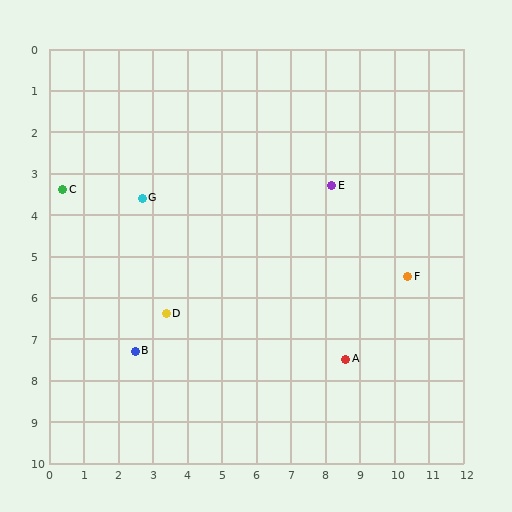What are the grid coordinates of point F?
Point F is at approximately (10.4, 5.5).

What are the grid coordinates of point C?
Point C is at approximately (0.4, 3.4).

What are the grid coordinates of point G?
Point G is at approximately (2.7, 3.6).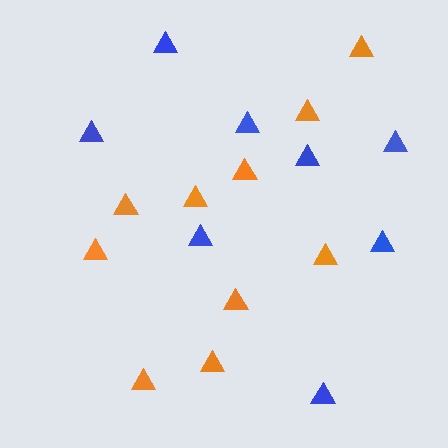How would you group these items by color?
There are 2 groups: one group of blue triangles (8) and one group of orange triangles (10).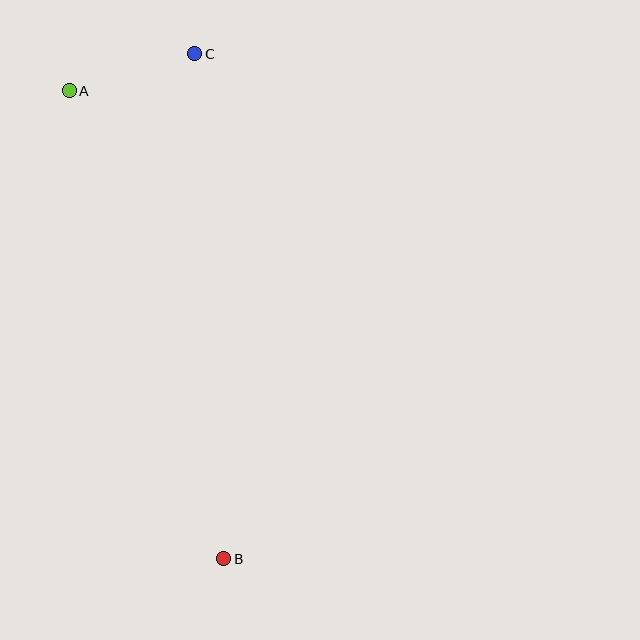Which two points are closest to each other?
Points A and C are closest to each other.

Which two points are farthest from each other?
Points B and C are farthest from each other.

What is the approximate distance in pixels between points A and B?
The distance between A and B is approximately 493 pixels.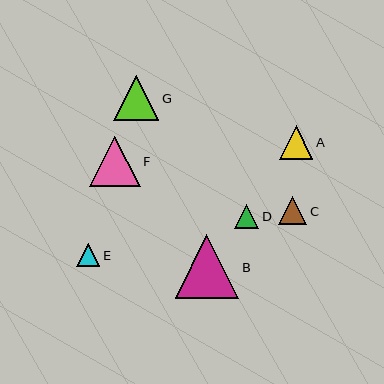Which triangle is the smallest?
Triangle E is the smallest with a size of approximately 23 pixels.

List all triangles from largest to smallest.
From largest to smallest: B, F, G, A, C, D, E.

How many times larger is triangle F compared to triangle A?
Triangle F is approximately 1.5 times the size of triangle A.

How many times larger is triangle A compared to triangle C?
Triangle A is approximately 1.2 times the size of triangle C.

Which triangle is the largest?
Triangle B is the largest with a size of approximately 64 pixels.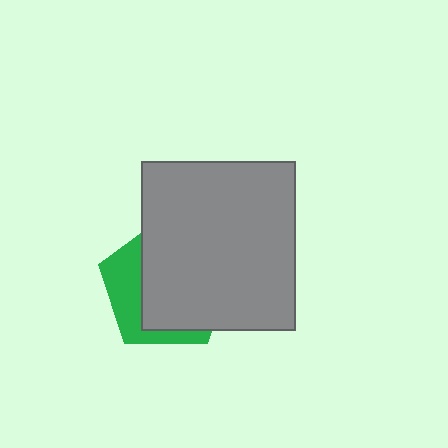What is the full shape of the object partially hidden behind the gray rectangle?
The partially hidden object is a green pentagon.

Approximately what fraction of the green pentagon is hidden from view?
Roughly 68% of the green pentagon is hidden behind the gray rectangle.